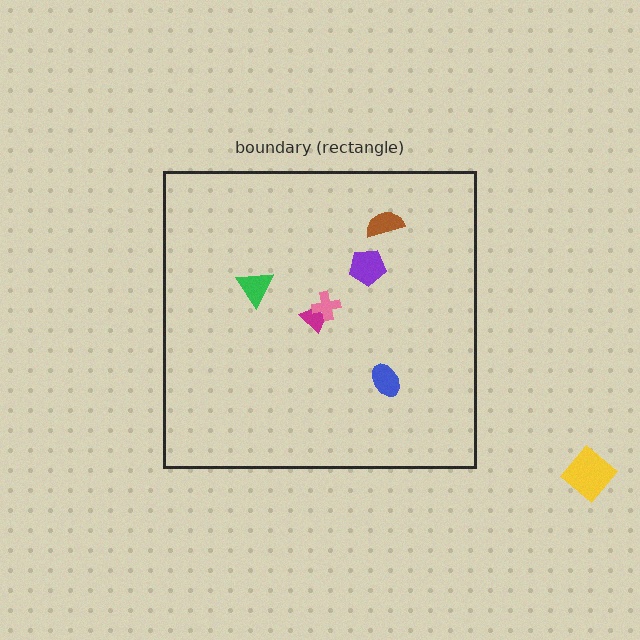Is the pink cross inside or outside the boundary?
Inside.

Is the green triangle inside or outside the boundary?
Inside.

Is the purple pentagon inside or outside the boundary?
Inside.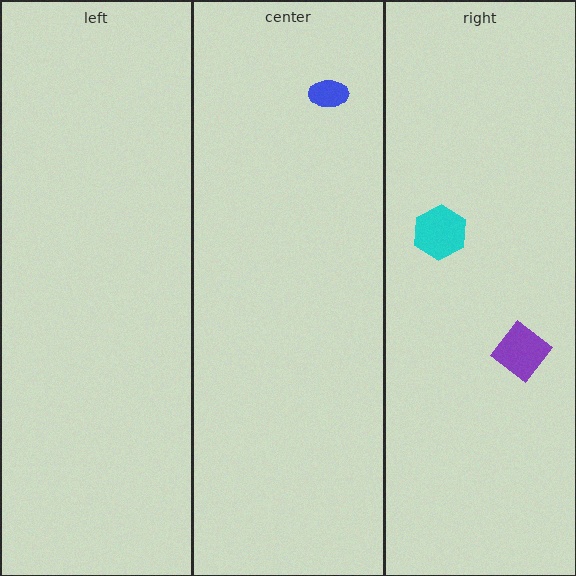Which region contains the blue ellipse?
The center region.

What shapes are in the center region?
The blue ellipse.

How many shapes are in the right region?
2.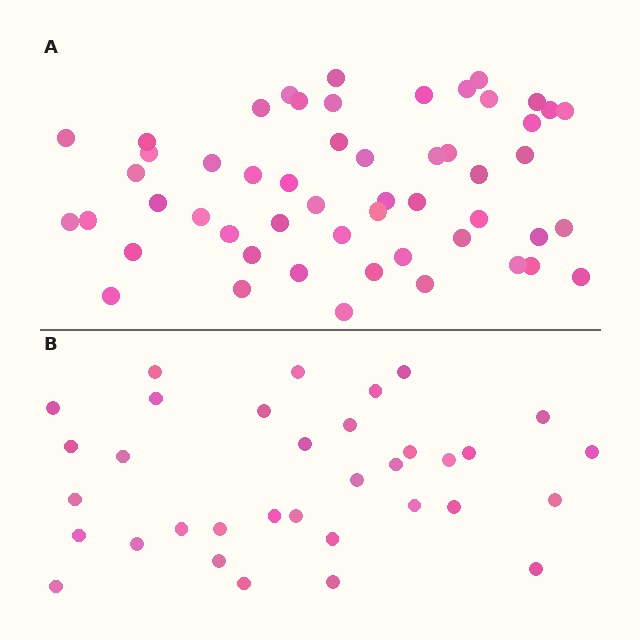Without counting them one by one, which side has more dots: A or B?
Region A (the top region) has more dots.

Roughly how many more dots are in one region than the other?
Region A has approximately 20 more dots than region B.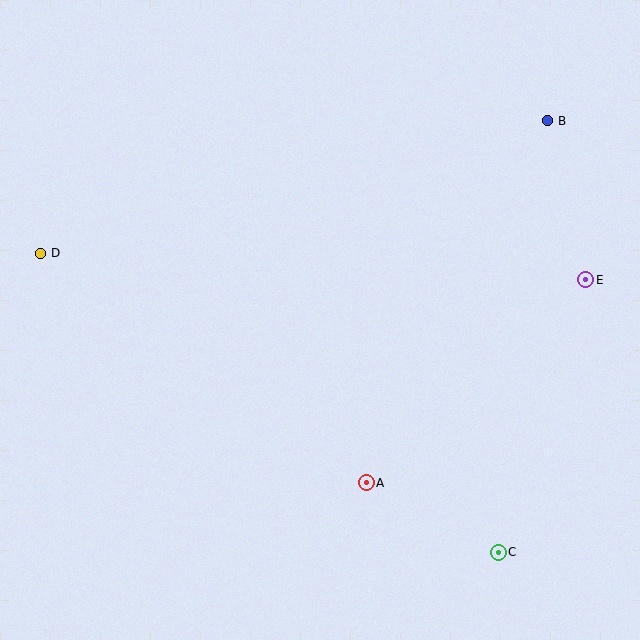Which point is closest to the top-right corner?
Point B is closest to the top-right corner.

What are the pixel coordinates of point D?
Point D is at (41, 253).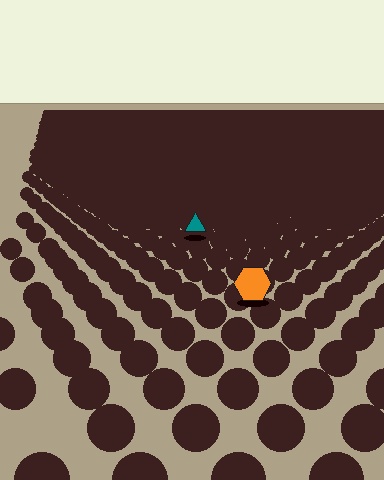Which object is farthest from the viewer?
The teal triangle is farthest from the viewer. It appears smaller and the ground texture around it is denser.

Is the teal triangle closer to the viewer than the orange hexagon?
No. The orange hexagon is closer — you can tell from the texture gradient: the ground texture is coarser near it.